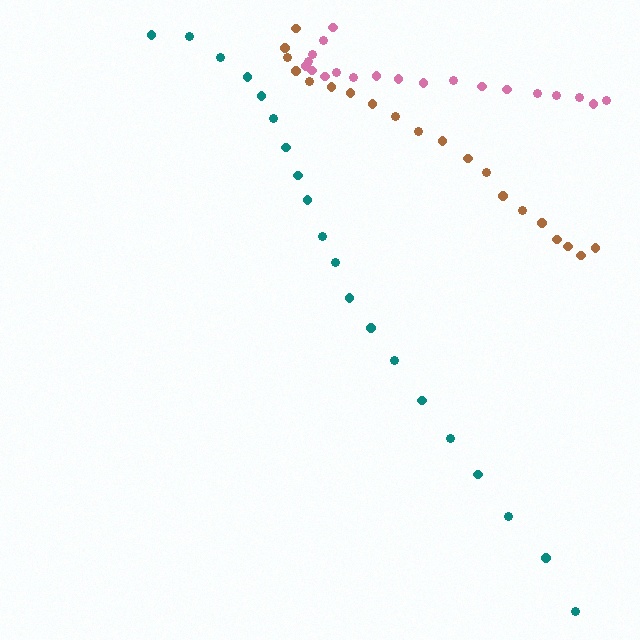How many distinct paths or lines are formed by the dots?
There are 3 distinct paths.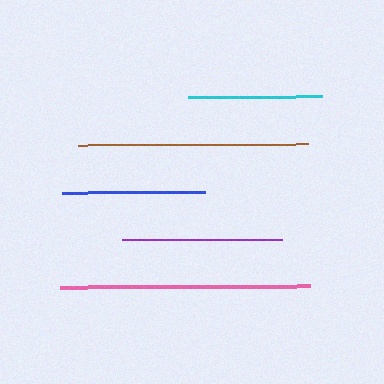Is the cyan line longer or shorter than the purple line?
The purple line is longer than the cyan line.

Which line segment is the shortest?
The cyan line is the shortest at approximately 134 pixels.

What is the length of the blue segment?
The blue segment is approximately 143 pixels long.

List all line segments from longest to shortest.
From longest to shortest: pink, brown, purple, blue, cyan.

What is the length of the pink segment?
The pink segment is approximately 250 pixels long.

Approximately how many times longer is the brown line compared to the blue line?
The brown line is approximately 1.6 times the length of the blue line.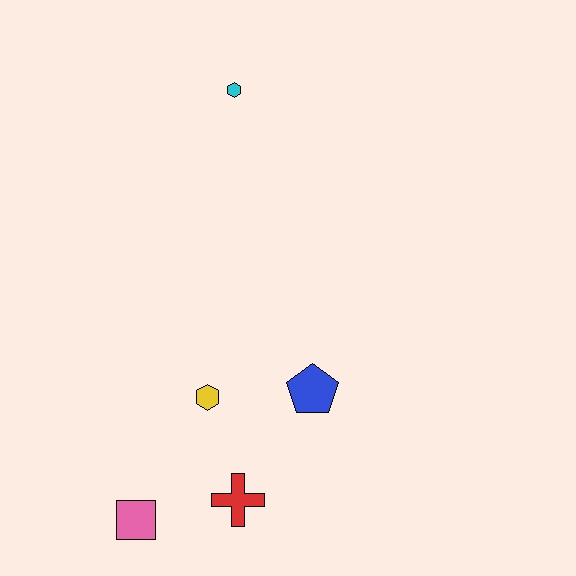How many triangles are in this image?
There are no triangles.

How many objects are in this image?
There are 5 objects.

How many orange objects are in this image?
There are no orange objects.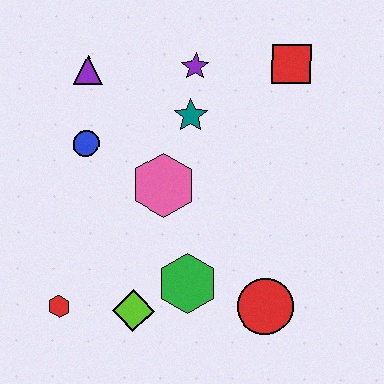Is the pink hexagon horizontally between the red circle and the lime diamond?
Yes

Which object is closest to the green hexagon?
The lime diamond is closest to the green hexagon.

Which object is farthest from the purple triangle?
The red circle is farthest from the purple triangle.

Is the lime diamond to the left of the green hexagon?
Yes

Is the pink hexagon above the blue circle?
No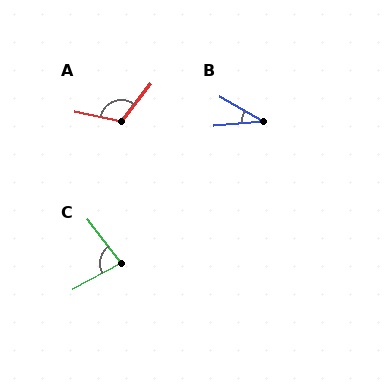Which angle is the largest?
A, at approximately 116 degrees.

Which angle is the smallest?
B, at approximately 34 degrees.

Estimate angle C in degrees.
Approximately 81 degrees.